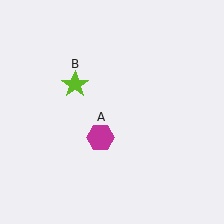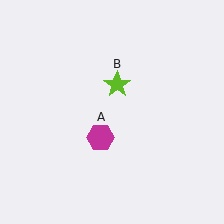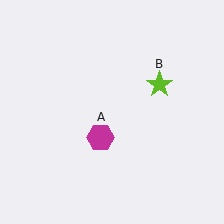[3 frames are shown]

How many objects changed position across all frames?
1 object changed position: lime star (object B).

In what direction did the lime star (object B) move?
The lime star (object B) moved right.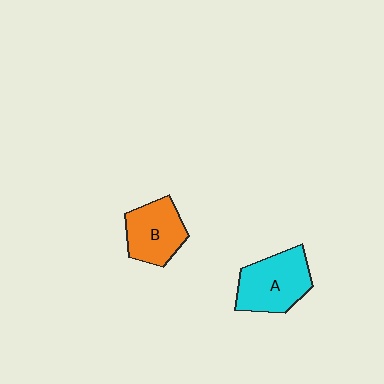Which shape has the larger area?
Shape A (cyan).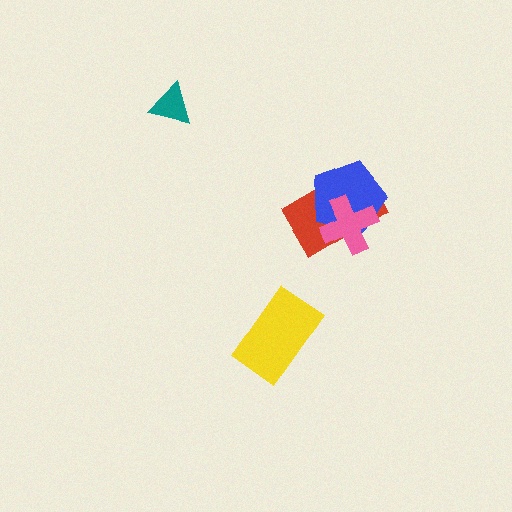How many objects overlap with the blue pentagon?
2 objects overlap with the blue pentagon.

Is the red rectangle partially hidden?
Yes, it is partially covered by another shape.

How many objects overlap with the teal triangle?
0 objects overlap with the teal triangle.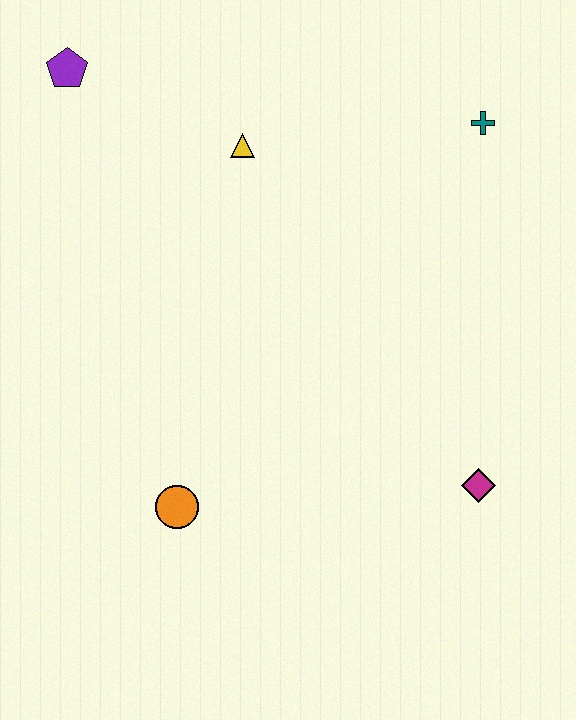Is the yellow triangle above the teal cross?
No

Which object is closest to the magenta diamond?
The orange circle is closest to the magenta diamond.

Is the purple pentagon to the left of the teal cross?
Yes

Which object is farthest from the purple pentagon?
The magenta diamond is farthest from the purple pentagon.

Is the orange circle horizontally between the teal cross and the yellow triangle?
No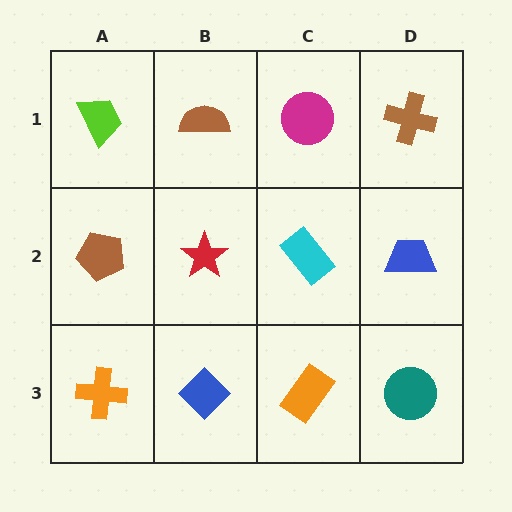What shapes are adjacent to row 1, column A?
A brown pentagon (row 2, column A), a brown semicircle (row 1, column B).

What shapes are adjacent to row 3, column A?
A brown pentagon (row 2, column A), a blue diamond (row 3, column B).